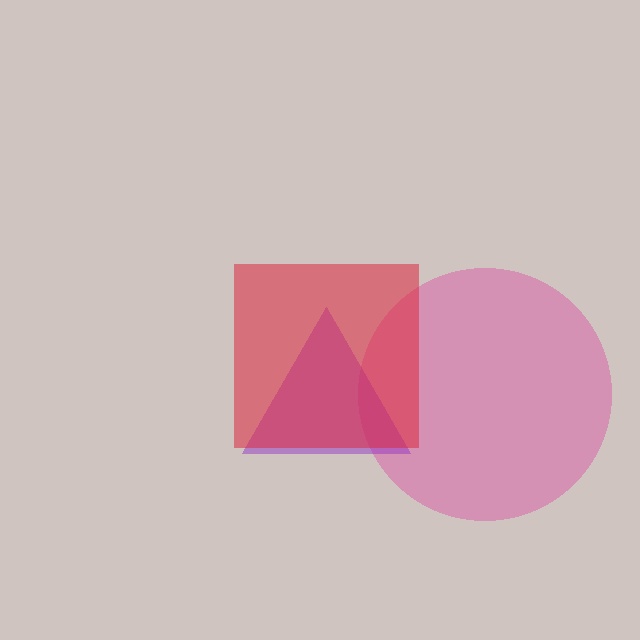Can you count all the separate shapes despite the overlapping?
Yes, there are 3 separate shapes.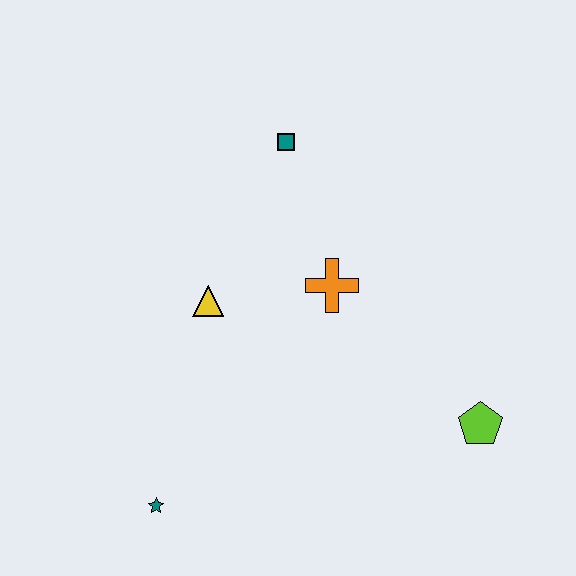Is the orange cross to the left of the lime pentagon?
Yes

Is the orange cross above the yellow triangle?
Yes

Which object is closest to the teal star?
The yellow triangle is closest to the teal star.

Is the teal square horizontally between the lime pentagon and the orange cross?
No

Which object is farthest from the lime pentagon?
The teal square is farthest from the lime pentagon.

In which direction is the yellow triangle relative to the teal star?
The yellow triangle is above the teal star.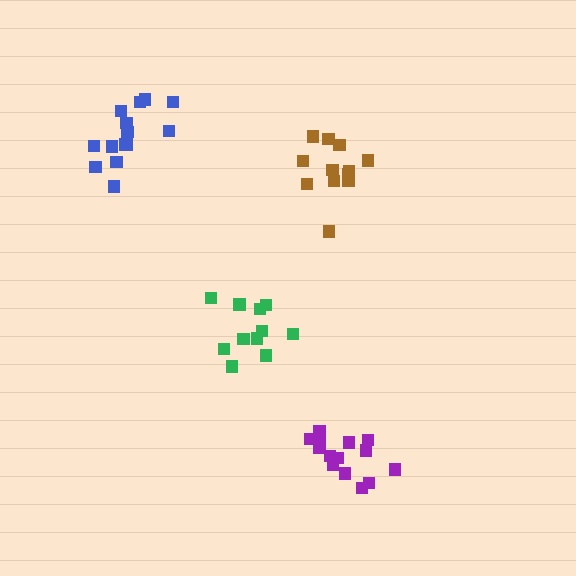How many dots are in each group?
Group 1: 11 dots, Group 2: 12 dots, Group 3: 15 dots, Group 4: 14 dots (52 total).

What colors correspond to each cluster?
The clusters are colored: green, brown, blue, purple.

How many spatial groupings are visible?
There are 4 spatial groupings.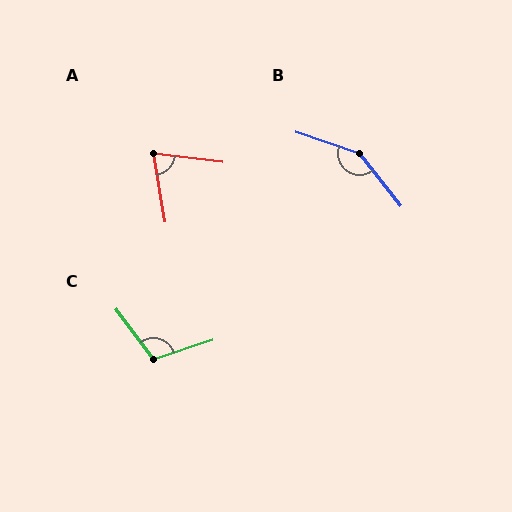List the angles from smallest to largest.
A (73°), C (109°), B (146°).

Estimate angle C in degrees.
Approximately 109 degrees.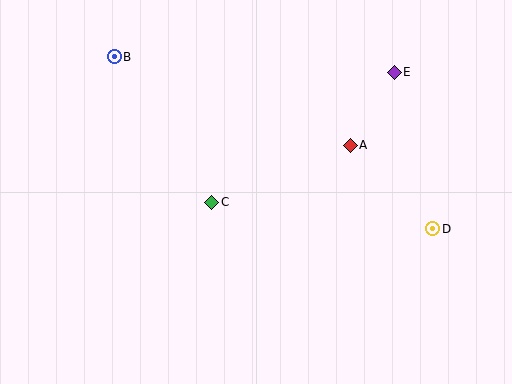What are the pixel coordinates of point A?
Point A is at (350, 145).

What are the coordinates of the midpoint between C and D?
The midpoint between C and D is at (322, 216).